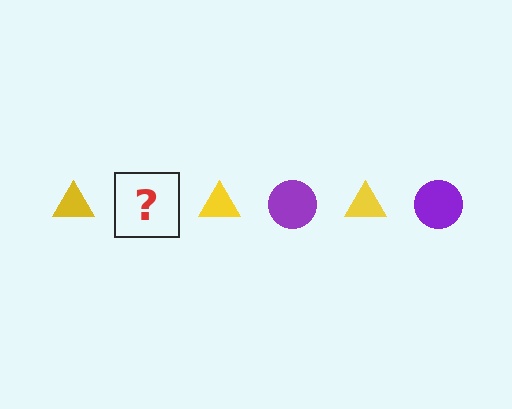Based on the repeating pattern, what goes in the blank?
The blank should be a purple circle.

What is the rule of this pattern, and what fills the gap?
The rule is that the pattern alternates between yellow triangle and purple circle. The gap should be filled with a purple circle.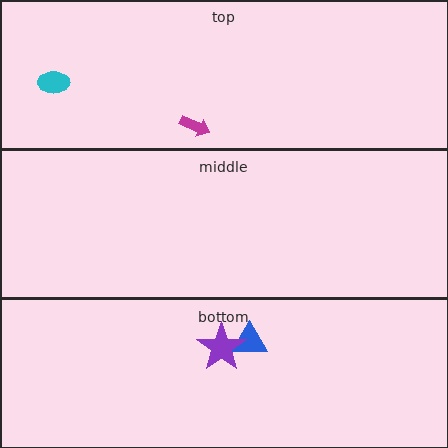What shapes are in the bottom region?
The blue triangle, the purple star.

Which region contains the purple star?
The bottom region.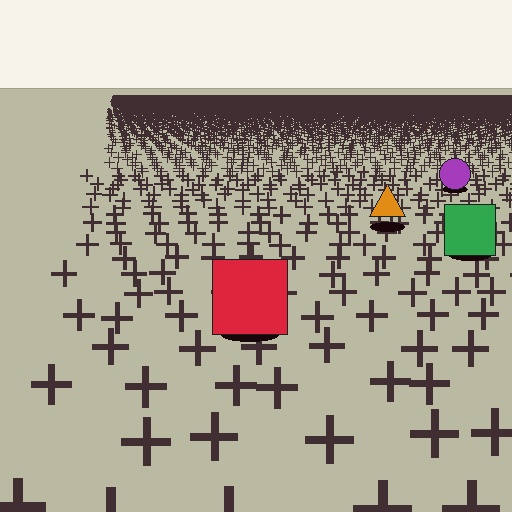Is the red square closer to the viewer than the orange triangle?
Yes. The red square is closer — you can tell from the texture gradient: the ground texture is coarser near it.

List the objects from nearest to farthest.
From nearest to farthest: the red square, the green square, the orange triangle, the purple circle.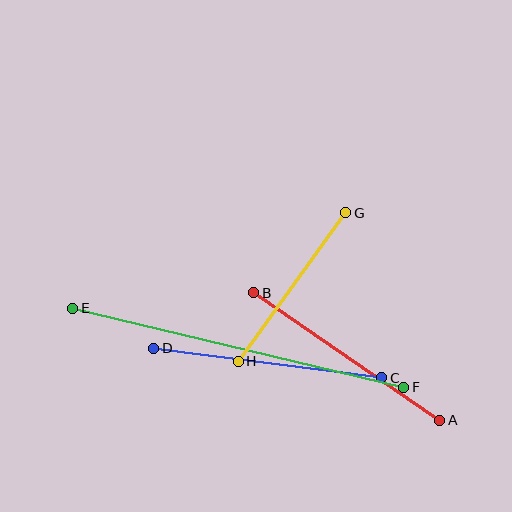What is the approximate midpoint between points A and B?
The midpoint is at approximately (347, 356) pixels.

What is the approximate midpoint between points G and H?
The midpoint is at approximately (292, 287) pixels.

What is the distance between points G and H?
The distance is approximately 183 pixels.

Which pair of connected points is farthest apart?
Points E and F are farthest apart.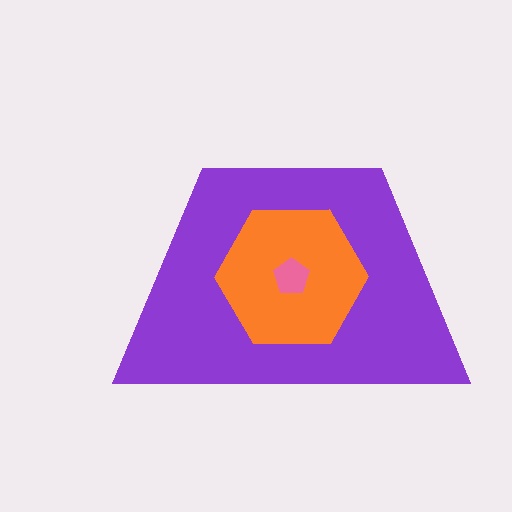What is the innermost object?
The pink pentagon.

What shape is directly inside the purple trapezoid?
The orange hexagon.